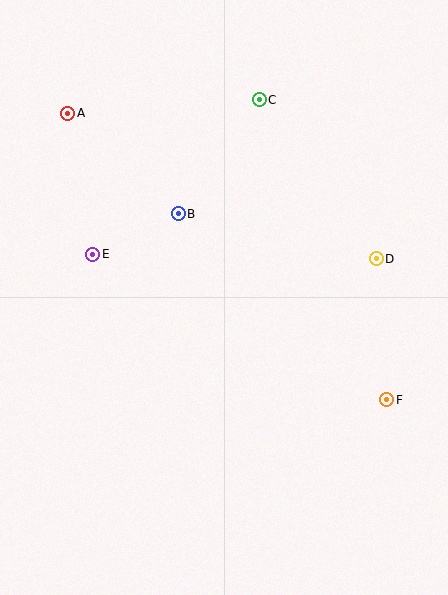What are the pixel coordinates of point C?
Point C is at (259, 100).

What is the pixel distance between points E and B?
The distance between E and B is 95 pixels.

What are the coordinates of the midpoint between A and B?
The midpoint between A and B is at (123, 163).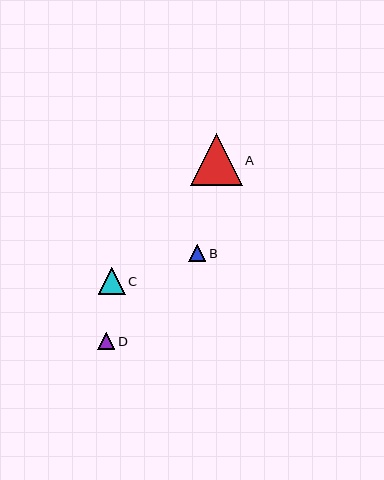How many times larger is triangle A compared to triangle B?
Triangle A is approximately 3.0 times the size of triangle B.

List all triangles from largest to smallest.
From largest to smallest: A, C, B, D.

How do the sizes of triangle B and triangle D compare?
Triangle B and triangle D are approximately the same size.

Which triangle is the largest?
Triangle A is the largest with a size of approximately 52 pixels.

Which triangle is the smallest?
Triangle D is the smallest with a size of approximately 17 pixels.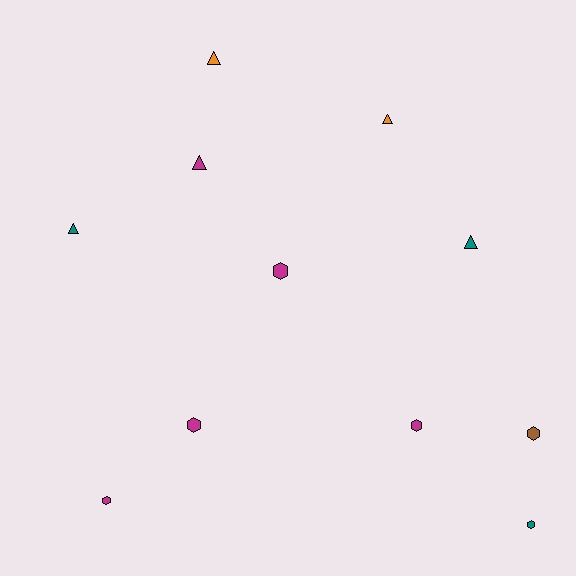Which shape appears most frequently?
Hexagon, with 6 objects.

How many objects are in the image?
There are 11 objects.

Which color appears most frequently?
Magenta, with 5 objects.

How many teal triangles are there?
There are 2 teal triangles.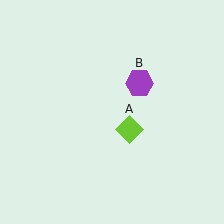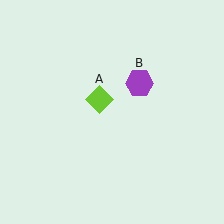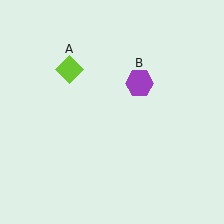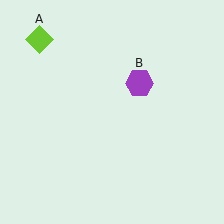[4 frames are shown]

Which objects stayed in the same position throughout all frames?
Purple hexagon (object B) remained stationary.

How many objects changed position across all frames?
1 object changed position: lime diamond (object A).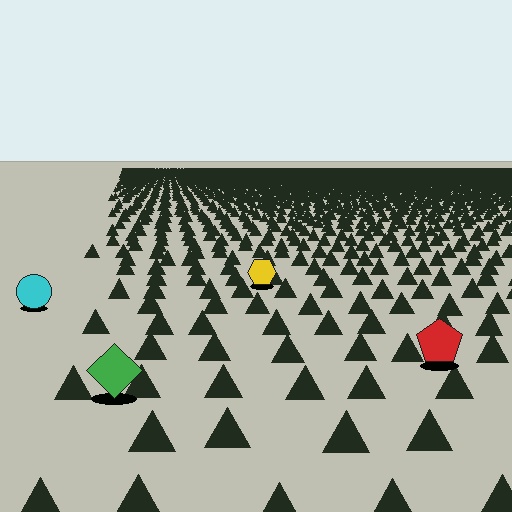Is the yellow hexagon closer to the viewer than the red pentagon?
No. The red pentagon is closer — you can tell from the texture gradient: the ground texture is coarser near it.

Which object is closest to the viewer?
The green diamond is closest. The texture marks near it are larger and more spread out.